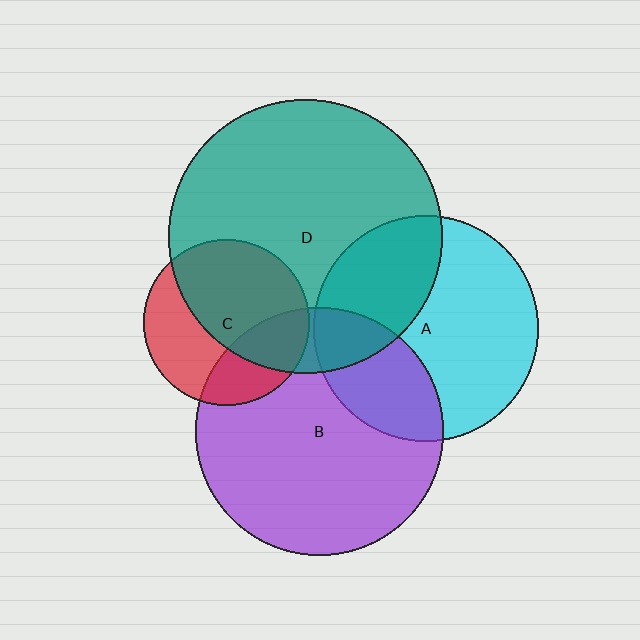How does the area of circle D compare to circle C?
Approximately 2.7 times.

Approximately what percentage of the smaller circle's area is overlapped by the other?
Approximately 15%.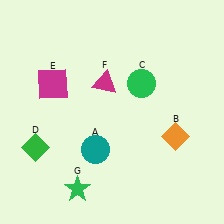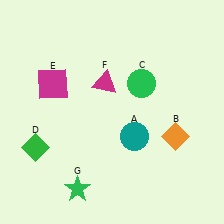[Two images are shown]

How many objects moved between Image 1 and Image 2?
1 object moved between the two images.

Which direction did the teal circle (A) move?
The teal circle (A) moved right.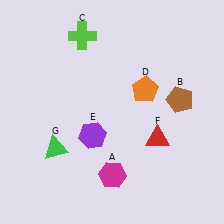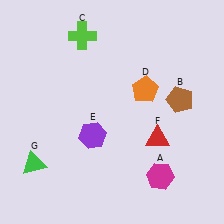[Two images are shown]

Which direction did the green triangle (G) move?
The green triangle (G) moved left.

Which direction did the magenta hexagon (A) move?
The magenta hexagon (A) moved right.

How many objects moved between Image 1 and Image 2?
2 objects moved between the two images.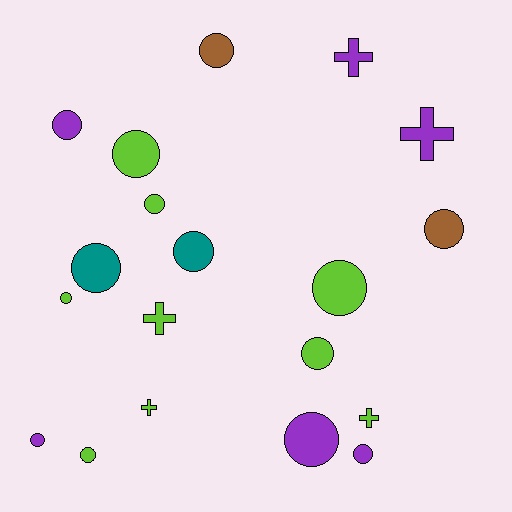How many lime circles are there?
There are 6 lime circles.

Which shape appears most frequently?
Circle, with 14 objects.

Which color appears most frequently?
Lime, with 9 objects.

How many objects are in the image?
There are 19 objects.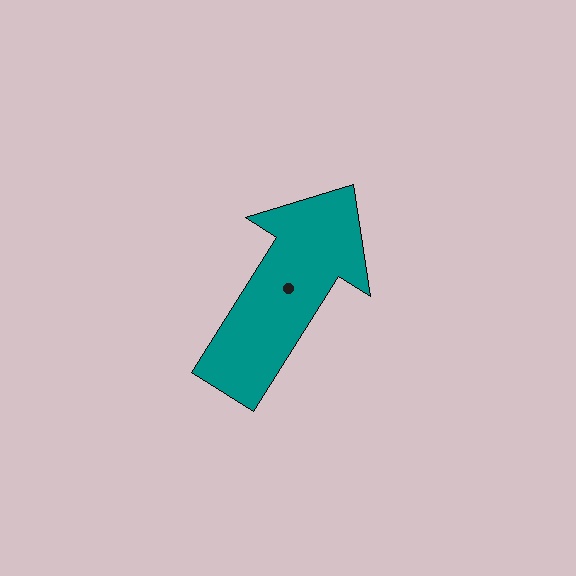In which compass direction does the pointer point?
Northeast.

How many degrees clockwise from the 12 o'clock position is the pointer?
Approximately 32 degrees.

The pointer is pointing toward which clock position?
Roughly 1 o'clock.